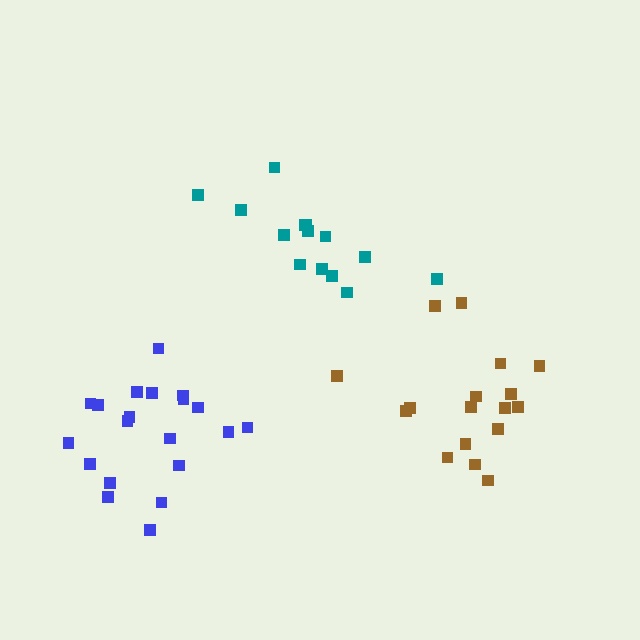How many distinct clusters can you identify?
There are 3 distinct clusters.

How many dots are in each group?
Group 1: 14 dots, Group 2: 20 dots, Group 3: 17 dots (51 total).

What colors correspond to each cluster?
The clusters are colored: teal, blue, brown.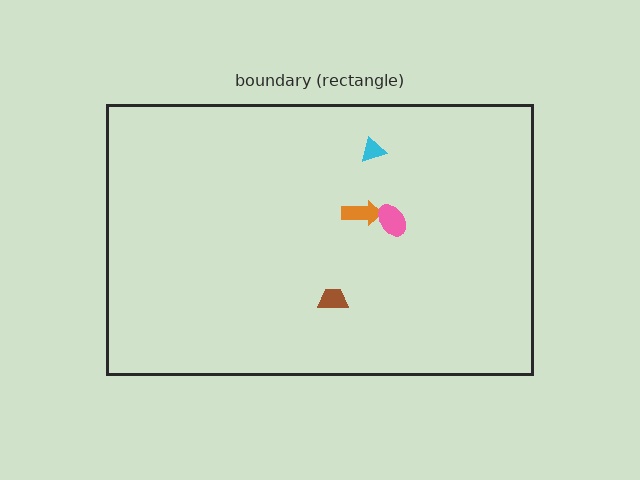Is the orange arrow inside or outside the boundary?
Inside.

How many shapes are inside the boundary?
4 inside, 0 outside.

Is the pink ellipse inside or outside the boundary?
Inside.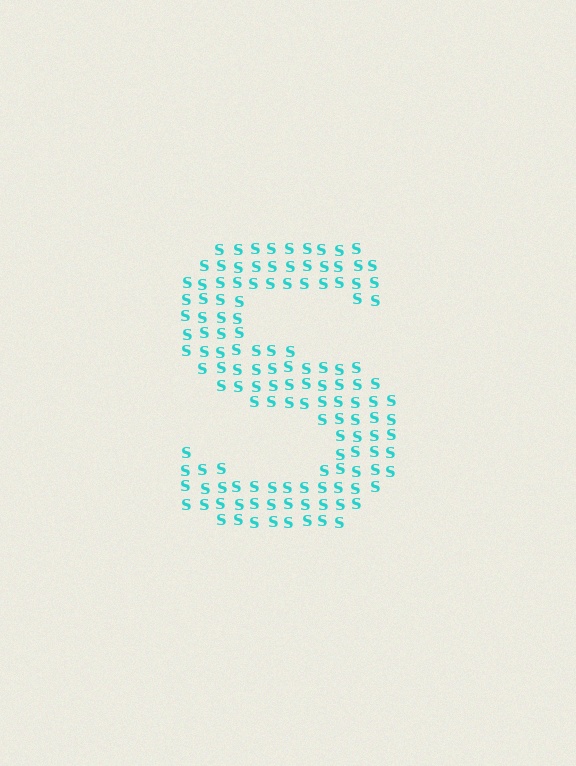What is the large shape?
The large shape is the letter S.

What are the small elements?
The small elements are letter S's.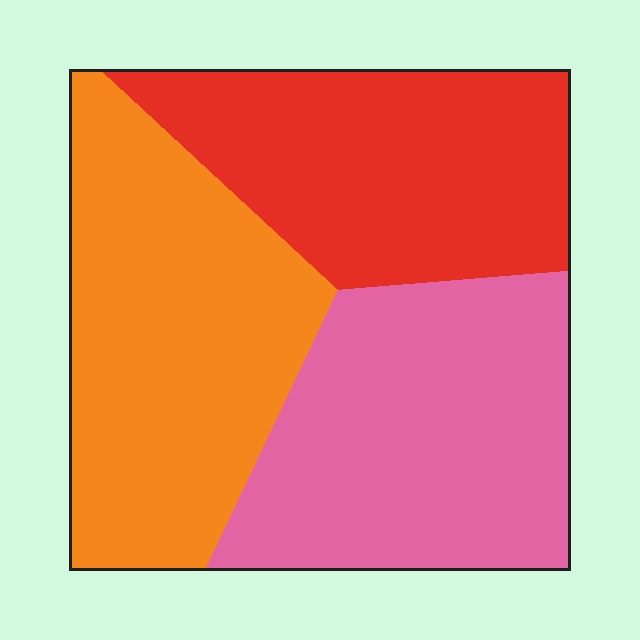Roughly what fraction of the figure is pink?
Pink takes up between a third and a half of the figure.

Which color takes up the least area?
Red, at roughly 30%.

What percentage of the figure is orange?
Orange takes up about three eighths (3/8) of the figure.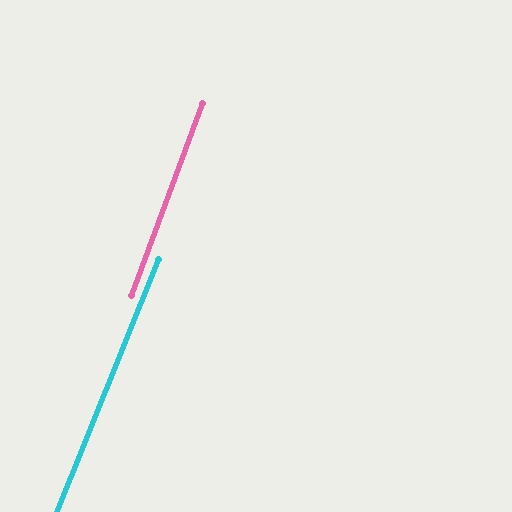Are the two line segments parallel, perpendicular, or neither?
Parallel — their directions differ by only 1.6°.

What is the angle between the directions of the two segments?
Approximately 2 degrees.